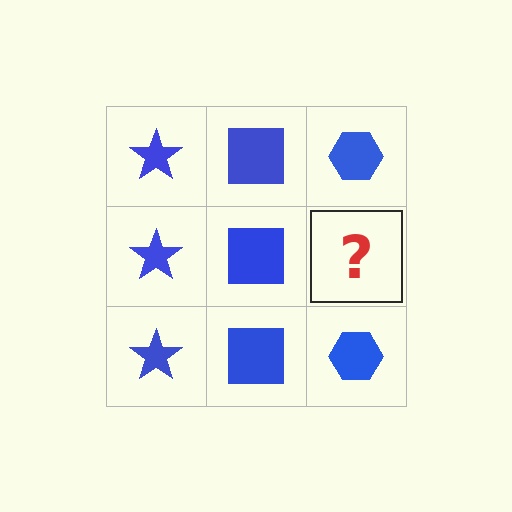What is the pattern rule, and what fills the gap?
The rule is that each column has a consistent shape. The gap should be filled with a blue hexagon.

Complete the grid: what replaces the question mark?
The question mark should be replaced with a blue hexagon.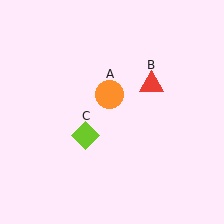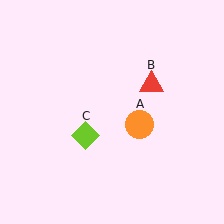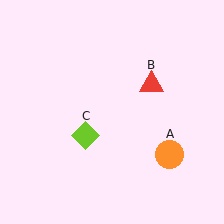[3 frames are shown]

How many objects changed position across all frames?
1 object changed position: orange circle (object A).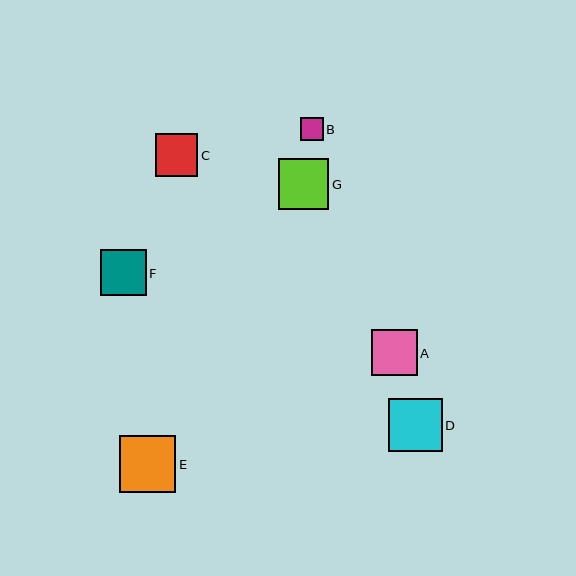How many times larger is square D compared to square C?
Square D is approximately 1.3 times the size of square C.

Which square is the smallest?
Square B is the smallest with a size of approximately 23 pixels.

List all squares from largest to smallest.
From largest to smallest: E, D, G, A, F, C, B.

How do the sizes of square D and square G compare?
Square D and square G are approximately the same size.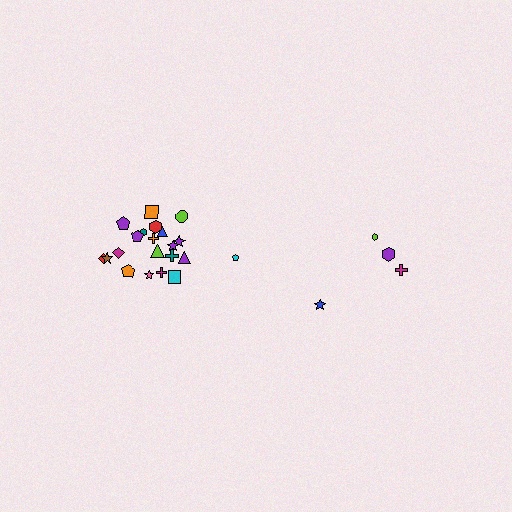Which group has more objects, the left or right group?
The left group.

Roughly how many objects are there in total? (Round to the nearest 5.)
Roughly 25 objects in total.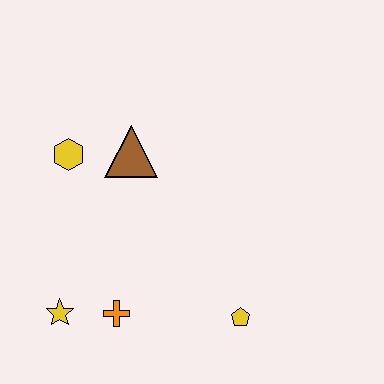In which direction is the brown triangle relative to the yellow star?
The brown triangle is above the yellow star.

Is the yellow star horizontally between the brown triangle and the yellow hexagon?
No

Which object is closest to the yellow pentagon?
The orange cross is closest to the yellow pentagon.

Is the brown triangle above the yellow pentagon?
Yes